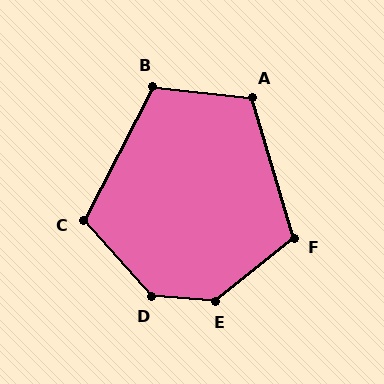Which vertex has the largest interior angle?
E, at approximately 137 degrees.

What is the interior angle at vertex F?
Approximately 112 degrees (obtuse).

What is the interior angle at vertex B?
Approximately 111 degrees (obtuse).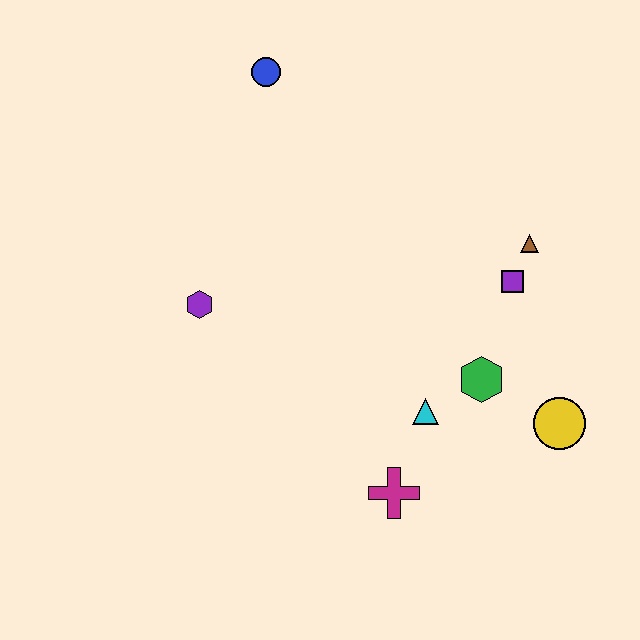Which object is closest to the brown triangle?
The purple square is closest to the brown triangle.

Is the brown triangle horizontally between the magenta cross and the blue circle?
No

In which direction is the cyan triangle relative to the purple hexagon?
The cyan triangle is to the right of the purple hexagon.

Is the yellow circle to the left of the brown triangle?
No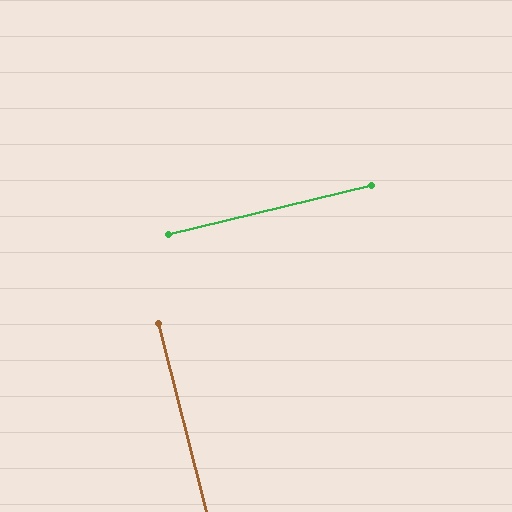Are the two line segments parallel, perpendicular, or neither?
Perpendicular — they meet at approximately 89°.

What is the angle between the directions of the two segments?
Approximately 89 degrees.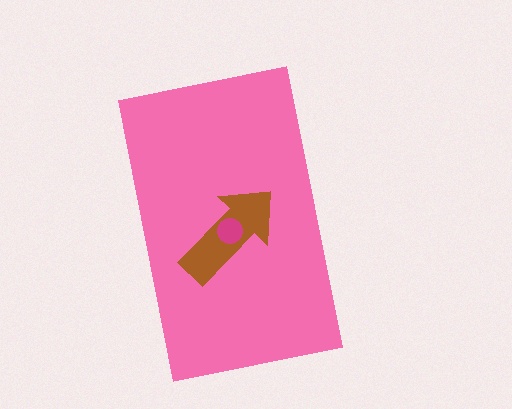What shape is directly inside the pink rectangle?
The brown arrow.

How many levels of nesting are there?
3.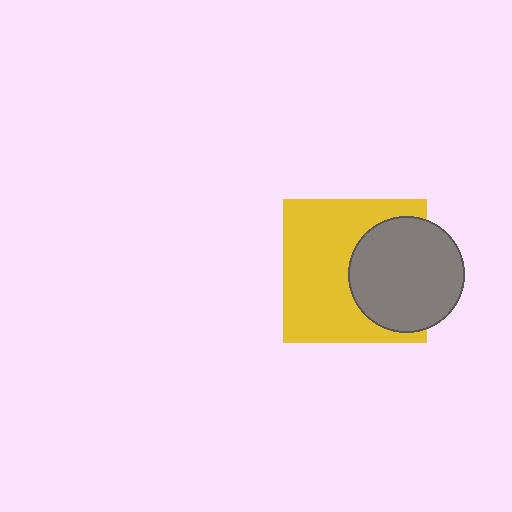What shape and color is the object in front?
The object in front is a gray circle.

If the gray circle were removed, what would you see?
You would see the complete yellow square.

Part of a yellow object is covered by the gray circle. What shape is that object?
It is a square.